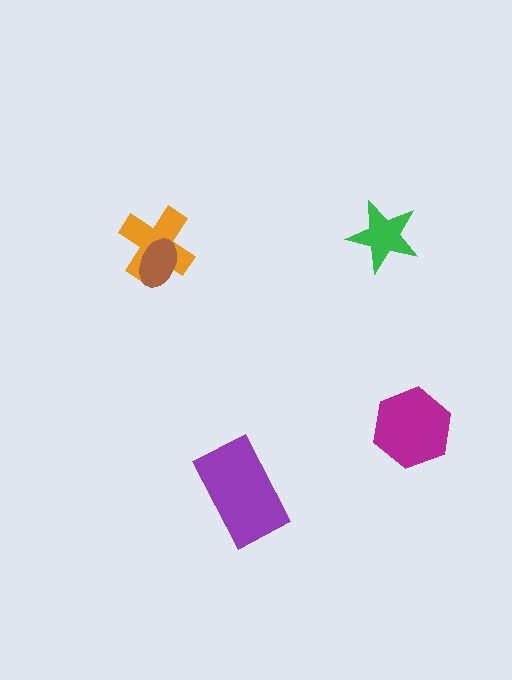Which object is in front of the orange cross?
The brown ellipse is in front of the orange cross.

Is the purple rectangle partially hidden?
No, no other shape covers it.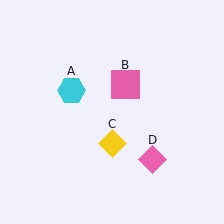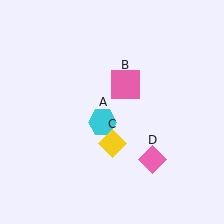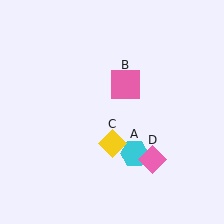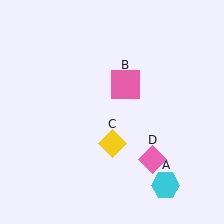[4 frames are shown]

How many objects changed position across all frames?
1 object changed position: cyan hexagon (object A).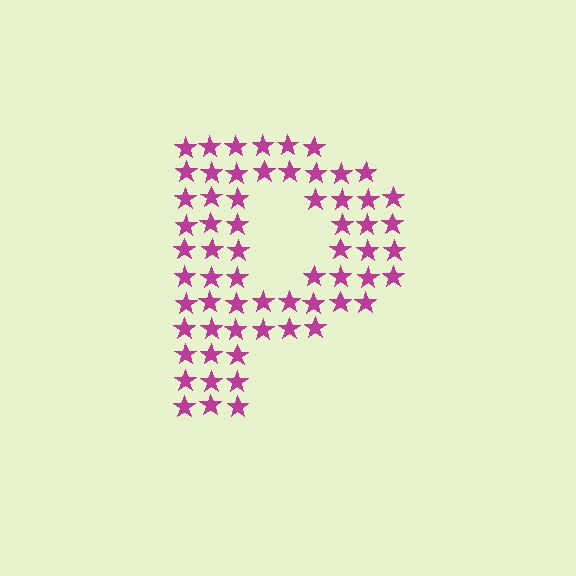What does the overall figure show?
The overall figure shows the letter P.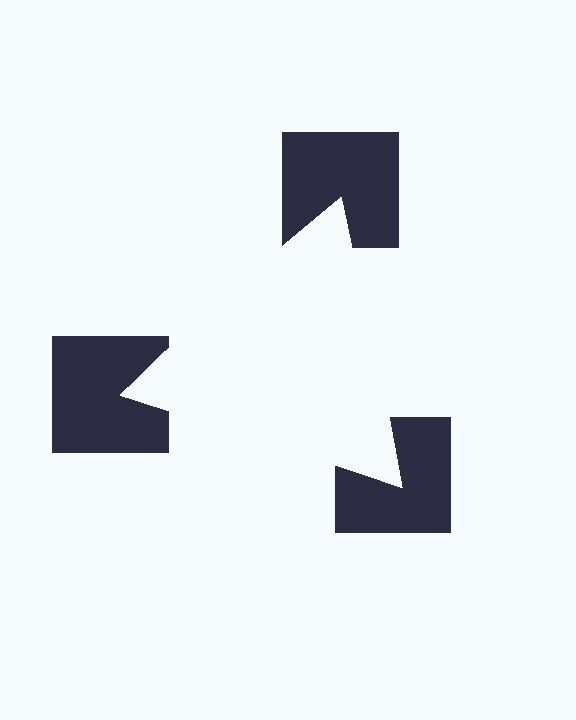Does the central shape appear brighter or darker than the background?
It typically appears slightly brighter than the background, even though no actual brightness change is drawn.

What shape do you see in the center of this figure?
An illusory triangle — its edges are inferred from the aligned wedge cuts in the notched squares, not physically drawn.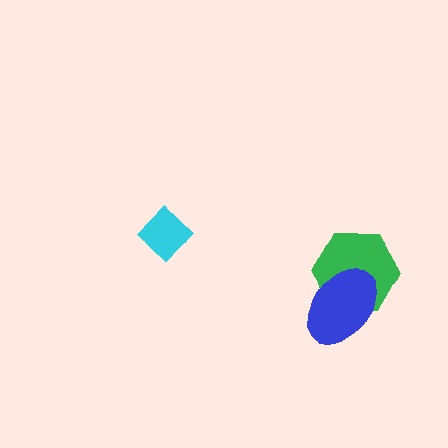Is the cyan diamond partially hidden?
No, no other shape covers it.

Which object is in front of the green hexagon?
The blue ellipse is in front of the green hexagon.